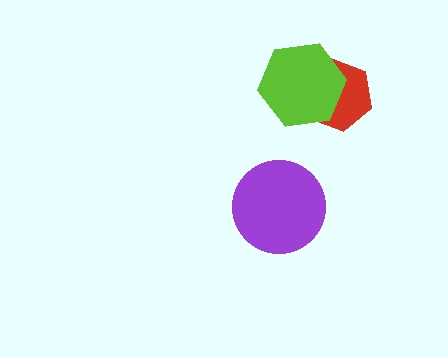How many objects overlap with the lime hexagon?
1 object overlaps with the lime hexagon.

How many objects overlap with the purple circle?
0 objects overlap with the purple circle.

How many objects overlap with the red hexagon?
1 object overlaps with the red hexagon.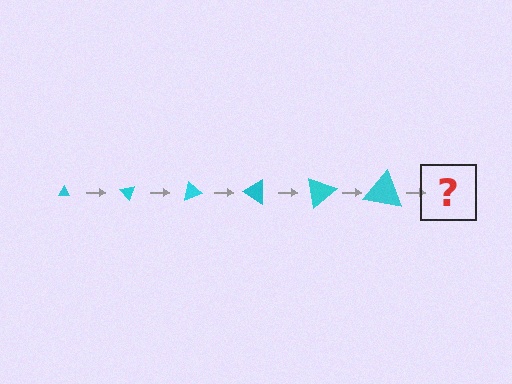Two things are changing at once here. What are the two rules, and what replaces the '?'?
The two rules are that the triangle grows larger each step and it rotates 50 degrees each step. The '?' should be a triangle, larger than the previous one and rotated 300 degrees from the start.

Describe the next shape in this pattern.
It should be a triangle, larger than the previous one and rotated 300 degrees from the start.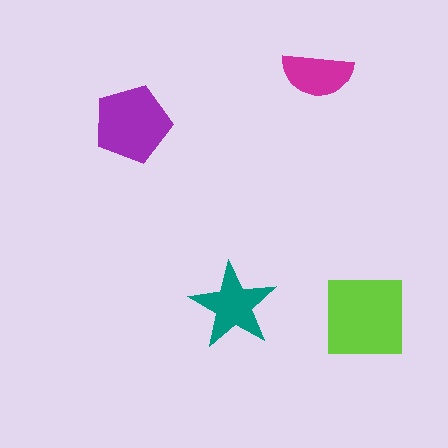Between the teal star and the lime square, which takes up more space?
The lime square.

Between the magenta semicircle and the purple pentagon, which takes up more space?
The purple pentagon.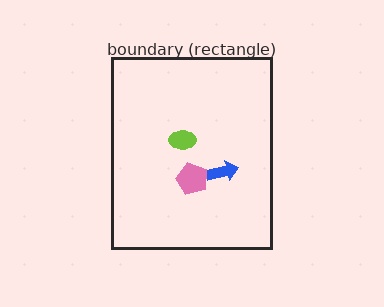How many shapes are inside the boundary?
3 inside, 0 outside.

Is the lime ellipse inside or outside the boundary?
Inside.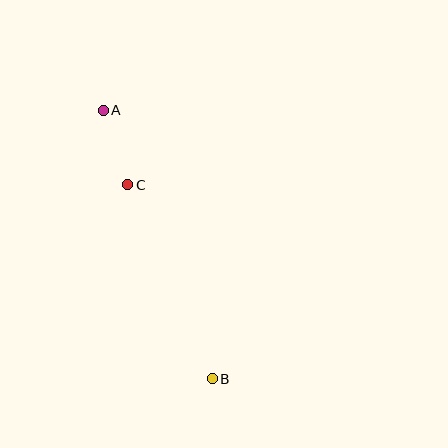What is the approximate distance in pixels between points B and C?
The distance between B and C is approximately 212 pixels.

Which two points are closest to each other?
Points A and C are closest to each other.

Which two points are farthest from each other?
Points A and B are farthest from each other.